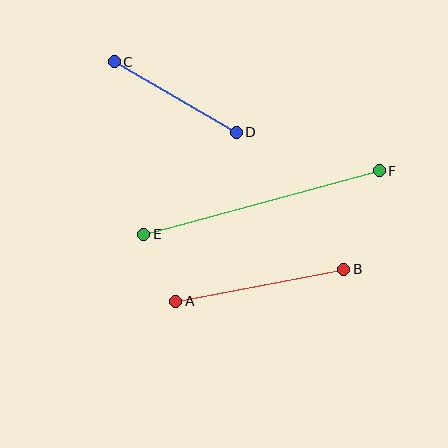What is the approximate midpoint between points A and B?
The midpoint is at approximately (260, 285) pixels.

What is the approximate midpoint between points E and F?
The midpoint is at approximately (261, 203) pixels.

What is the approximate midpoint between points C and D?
The midpoint is at approximately (175, 97) pixels.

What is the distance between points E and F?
The distance is approximately 244 pixels.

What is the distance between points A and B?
The distance is approximately 171 pixels.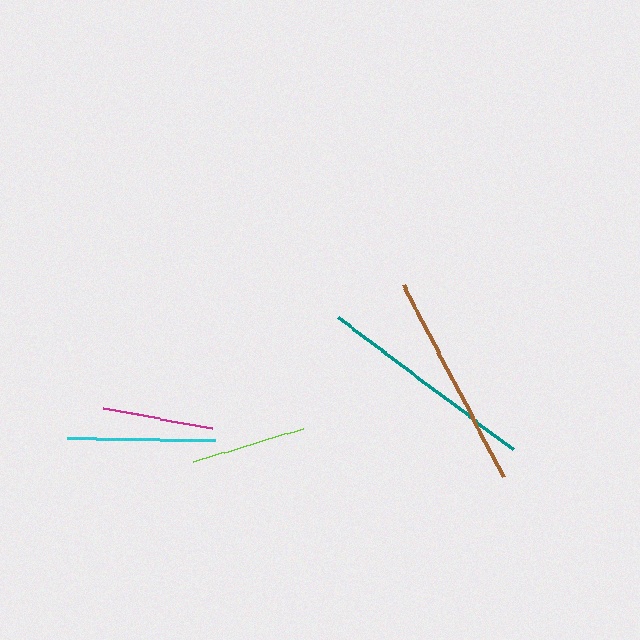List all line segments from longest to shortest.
From longest to shortest: teal, brown, cyan, lime, magenta.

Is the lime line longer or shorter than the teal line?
The teal line is longer than the lime line.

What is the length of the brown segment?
The brown segment is approximately 216 pixels long.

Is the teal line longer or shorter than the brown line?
The teal line is longer than the brown line.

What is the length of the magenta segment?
The magenta segment is approximately 111 pixels long.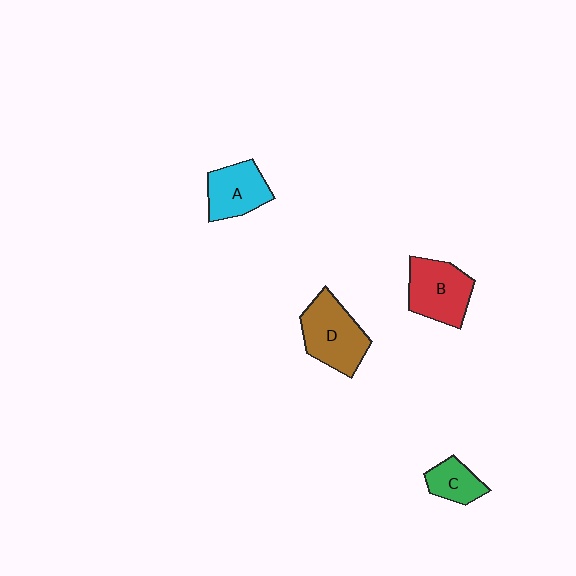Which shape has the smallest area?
Shape C (green).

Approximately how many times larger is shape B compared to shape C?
Approximately 1.8 times.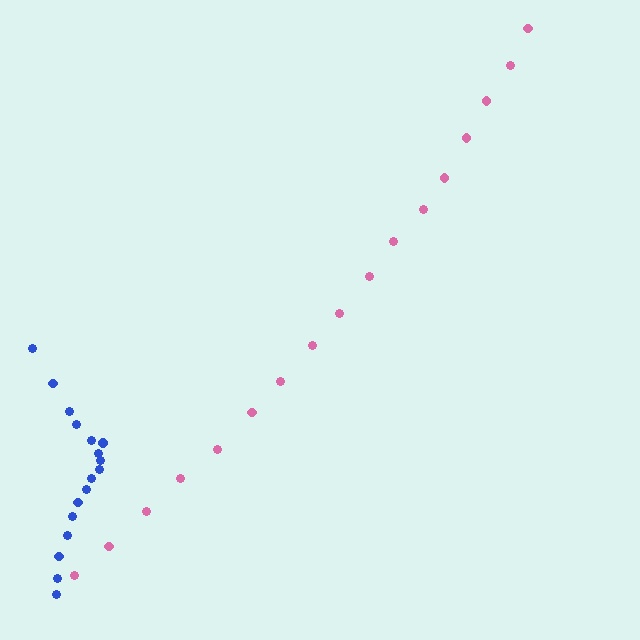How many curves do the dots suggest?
There are 2 distinct paths.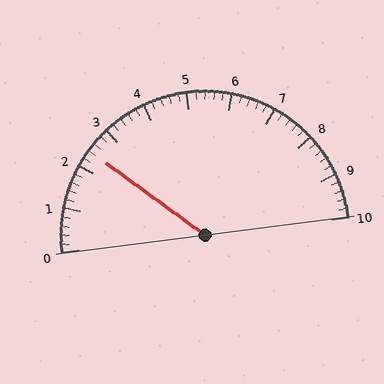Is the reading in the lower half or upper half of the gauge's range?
The reading is in the lower half of the range (0 to 10).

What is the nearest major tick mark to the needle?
The nearest major tick mark is 2.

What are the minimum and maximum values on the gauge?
The gauge ranges from 0 to 10.